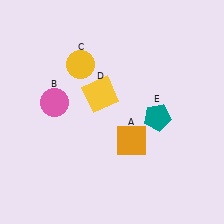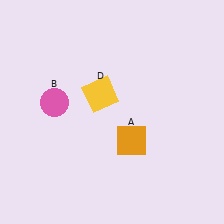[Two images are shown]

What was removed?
The yellow circle (C), the teal pentagon (E) were removed in Image 2.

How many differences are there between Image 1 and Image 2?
There are 2 differences between the two images.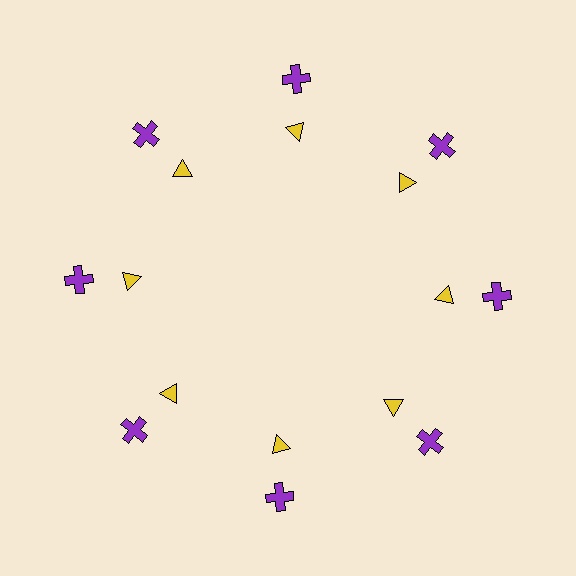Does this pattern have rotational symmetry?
Yes, this pattern has 8-fold rotational symmetry. It looks the same after rotating 45 degrees around the center.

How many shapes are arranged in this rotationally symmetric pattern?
There are 16 shapes, arranged in 8 groups of 2.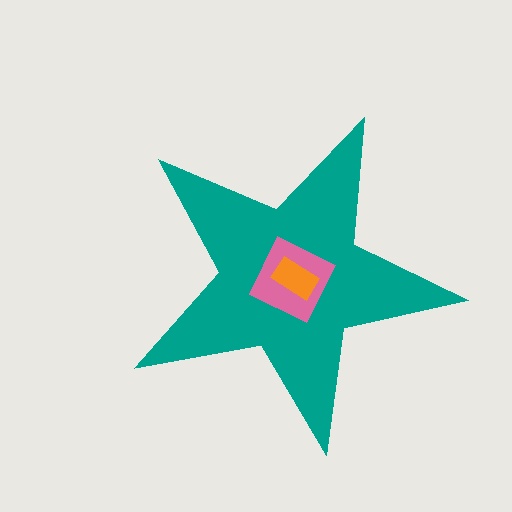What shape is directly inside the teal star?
The pink square.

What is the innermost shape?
The orange rectangle.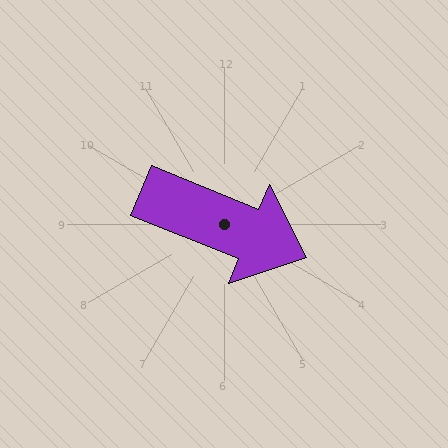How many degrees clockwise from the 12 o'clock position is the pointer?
Approximately 112 degrees.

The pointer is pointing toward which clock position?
Roughly 4 o'clock.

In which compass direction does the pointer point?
East.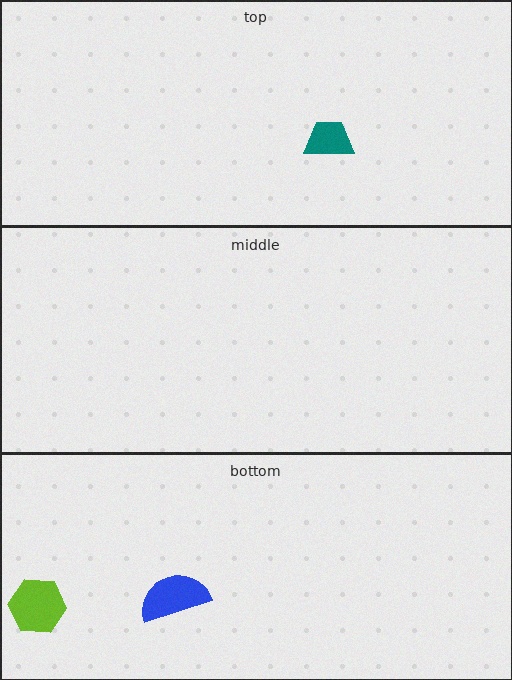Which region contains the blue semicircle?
The bottom region.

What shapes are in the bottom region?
The blue semicircle, the lime hexagon.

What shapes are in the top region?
The teal trapezoid.